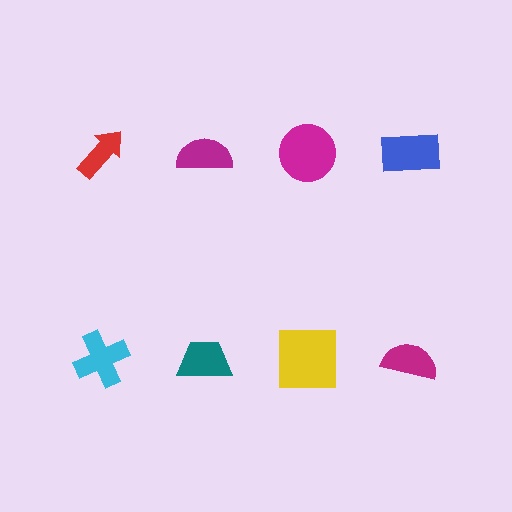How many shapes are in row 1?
4 shapes.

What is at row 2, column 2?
A teal trapezoid.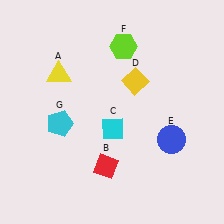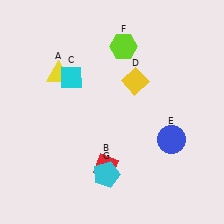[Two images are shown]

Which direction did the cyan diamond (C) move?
The cyan diamond (C) moved up.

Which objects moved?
The objects that moved are: the cyan diamond (C), the cyan pentagon (G).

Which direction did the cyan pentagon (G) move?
The cyan pentagon (G) moved down.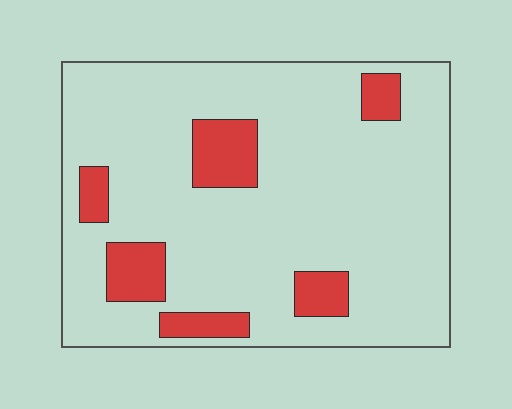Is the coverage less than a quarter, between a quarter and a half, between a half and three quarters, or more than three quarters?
Less than a quarter.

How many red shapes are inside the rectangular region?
6.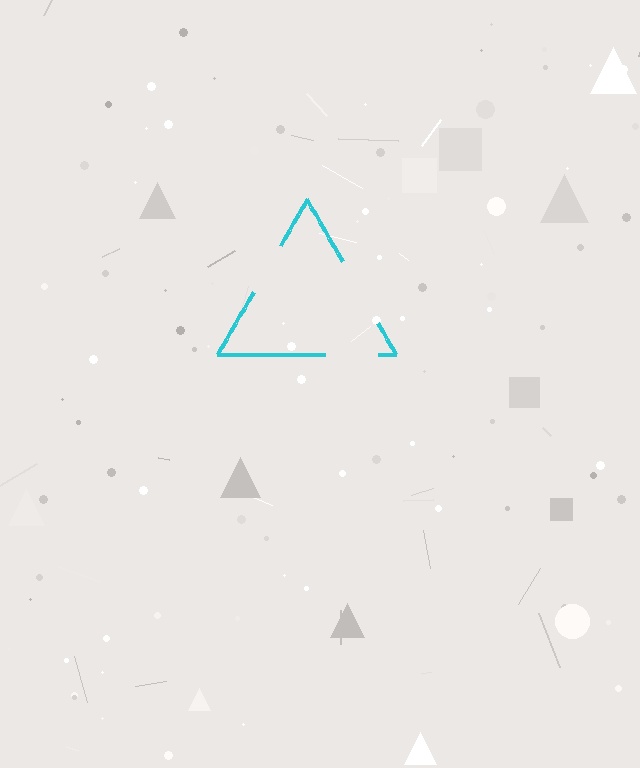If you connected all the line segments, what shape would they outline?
They would outline a triangle.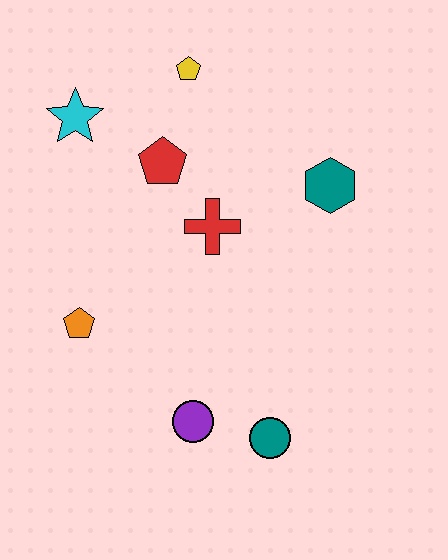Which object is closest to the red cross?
The red pentagon is closest to the red cross.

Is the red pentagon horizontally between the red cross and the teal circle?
No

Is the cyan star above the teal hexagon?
Yes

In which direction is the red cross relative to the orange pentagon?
The red cross is to the right of the orange pentagon.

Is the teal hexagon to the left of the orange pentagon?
No